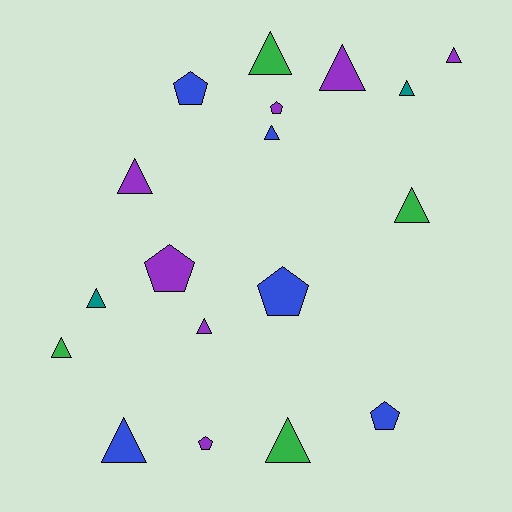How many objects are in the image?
There are 18 objects.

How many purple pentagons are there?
There are 3 purple pentagons.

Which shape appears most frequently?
Triangle, with 12 objects.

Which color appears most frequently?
Purple, with 7 objects.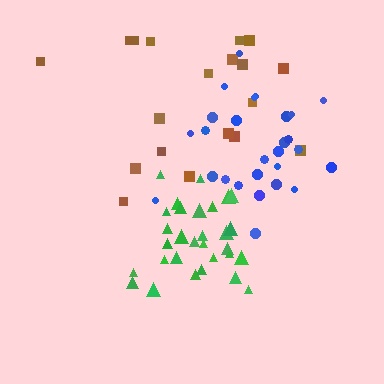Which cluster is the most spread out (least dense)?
Brown.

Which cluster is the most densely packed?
Green.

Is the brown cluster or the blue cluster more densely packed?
Blue.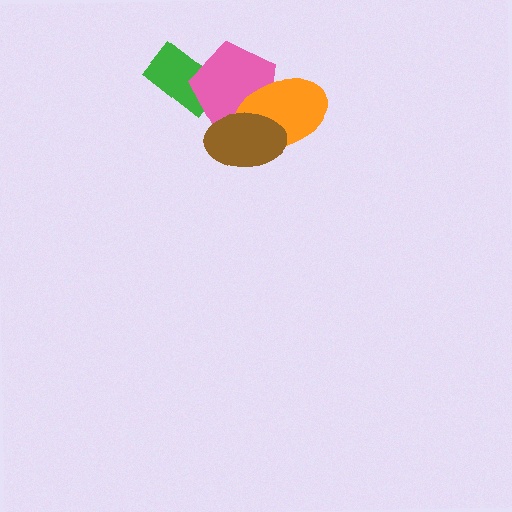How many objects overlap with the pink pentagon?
3 objects overlap with the pink pentagon.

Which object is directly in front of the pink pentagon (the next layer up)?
The orange ellipse is directly in front of the pink pentagon.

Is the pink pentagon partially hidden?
Yes, it is partially covered by another shape.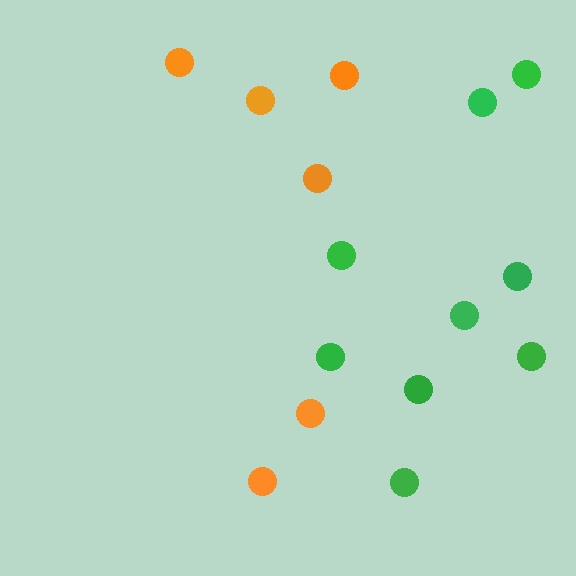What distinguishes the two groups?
There are 2 groups: one group of green circles (9) and one group of orange circles (6).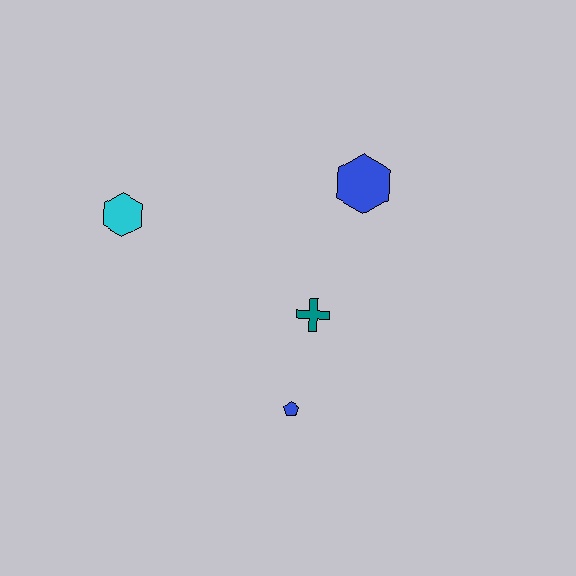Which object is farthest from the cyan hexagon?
The blue pentagon is farthest from the cyan hexagon.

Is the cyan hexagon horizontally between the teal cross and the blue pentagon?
No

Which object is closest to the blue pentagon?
The teal cross is closest to the blue pentagon.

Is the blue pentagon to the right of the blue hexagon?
No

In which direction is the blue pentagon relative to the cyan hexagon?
The blue pentagon is below the cyan hexagon.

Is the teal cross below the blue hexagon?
Yes